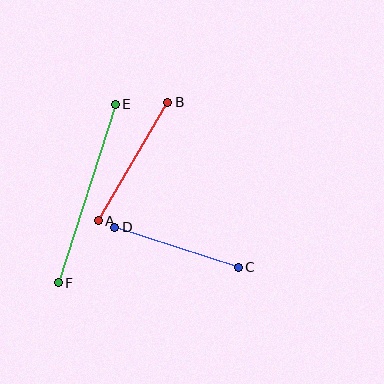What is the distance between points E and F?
The distance is approximately 187 pixels.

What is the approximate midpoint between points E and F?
The midpoint is at approximately (87, 194) pixels.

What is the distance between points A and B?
The distance is approximately 137 pixels.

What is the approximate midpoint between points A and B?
The midpoint is at approximately (133, 162) pixels.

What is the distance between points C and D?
The distance is approximately 129 pixels.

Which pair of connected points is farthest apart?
Points E and F are farthest apart.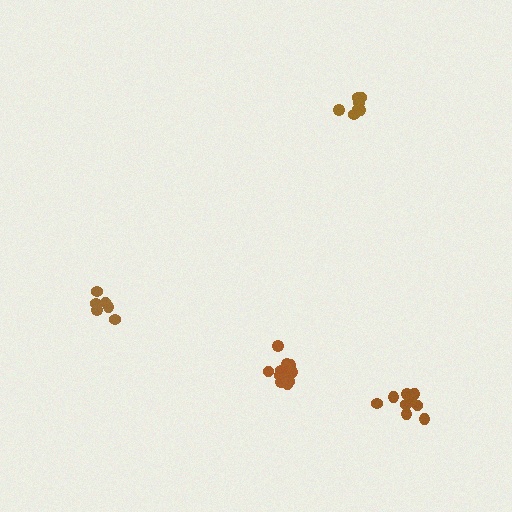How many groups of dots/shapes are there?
There are 4 groups.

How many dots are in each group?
Group 1: 7 dots, Group 2: 9 dots, Group 3: 11 dots, Group 4: 6 dots (33 total).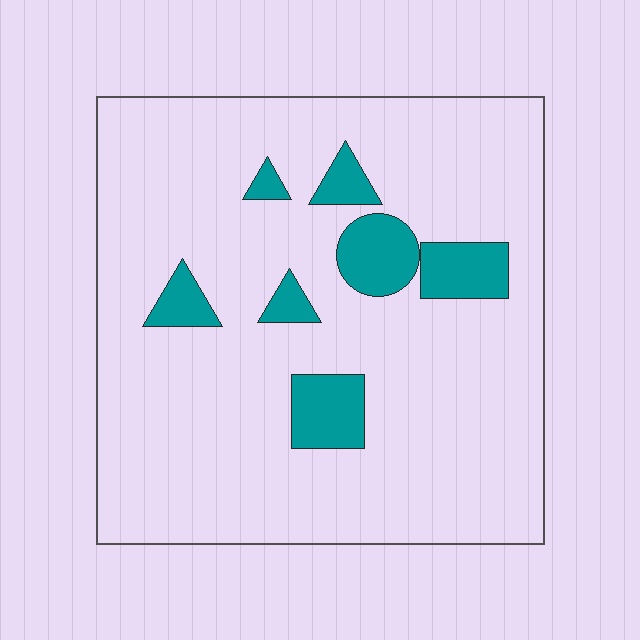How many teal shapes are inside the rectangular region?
7.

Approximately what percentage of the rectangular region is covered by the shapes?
Approximately 10%.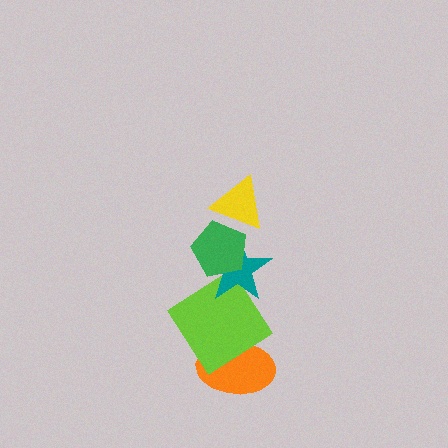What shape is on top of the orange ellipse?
The lime diamond is on top of the orange ellipse.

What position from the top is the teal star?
The teal star is 3rd from the top.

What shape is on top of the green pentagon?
The yellow triangle is on top of the green pentagon.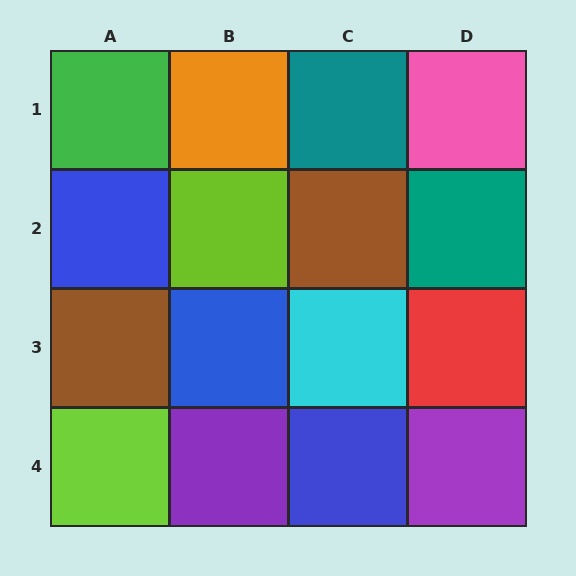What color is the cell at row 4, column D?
Purple.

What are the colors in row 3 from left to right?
Brown, blue, cyan, red.